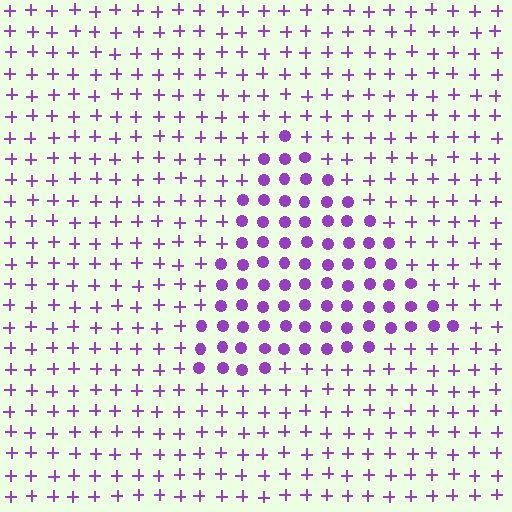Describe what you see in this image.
The image is filled with small purple elements arranged in a uniform grid. A triangle-shaped region contains circles, while the surrounding area contains plus signs. The boundary is defined purely by the change in element shape.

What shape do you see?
I see a triangle.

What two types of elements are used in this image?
The image uses circles inside the triangle region and plus signs outside it.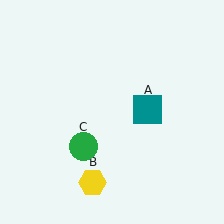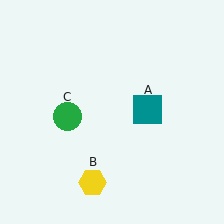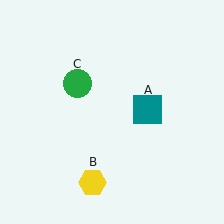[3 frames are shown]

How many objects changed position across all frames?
1 object changed position: green circle (object C).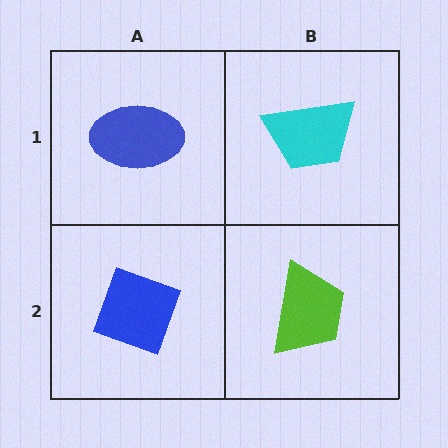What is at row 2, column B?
A lime trapezoid.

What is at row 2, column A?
A blue diamond.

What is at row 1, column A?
A blue ellipse.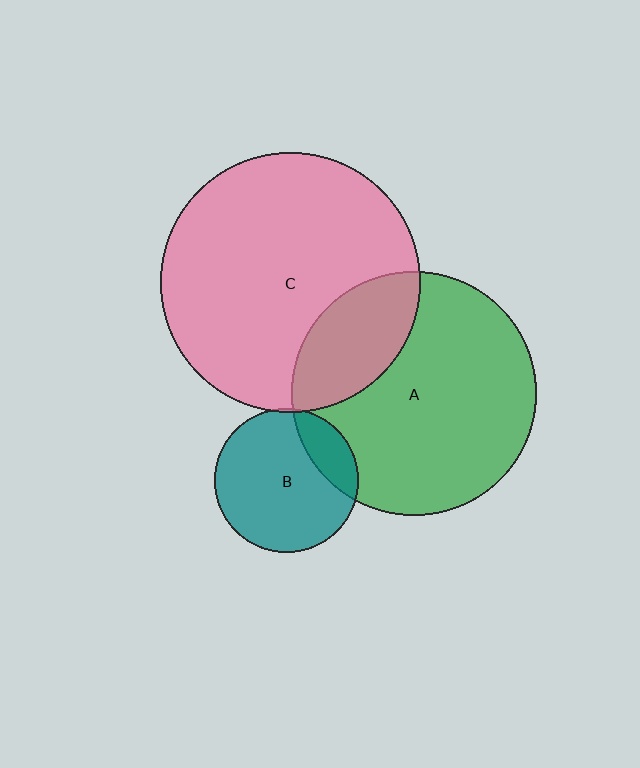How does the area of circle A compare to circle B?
Approximately 2.9 times.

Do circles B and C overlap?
Yes.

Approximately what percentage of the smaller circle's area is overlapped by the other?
Approximately 5%.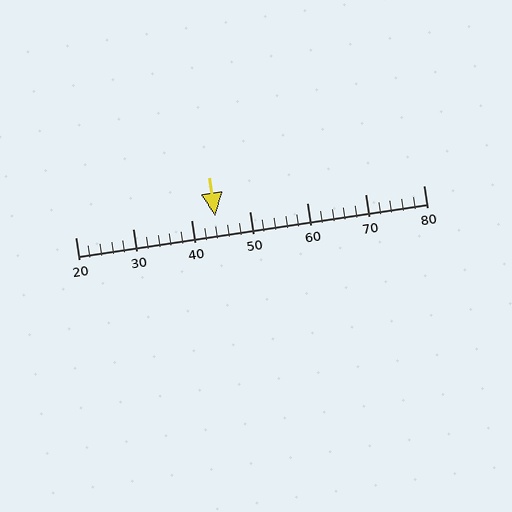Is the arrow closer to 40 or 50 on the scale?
The arrow is closer to 40.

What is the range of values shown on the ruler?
The ruler shows values from 20 to 80.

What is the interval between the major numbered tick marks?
The major tick marks are spaced 10 units apart.